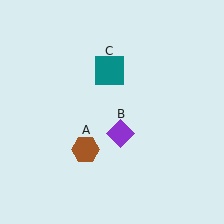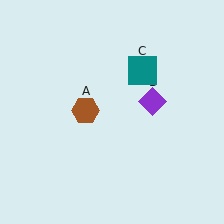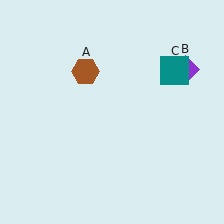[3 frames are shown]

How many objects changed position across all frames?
3 objects changed position: brown hexagon (object A), purple diamond (object B), teal square (object C).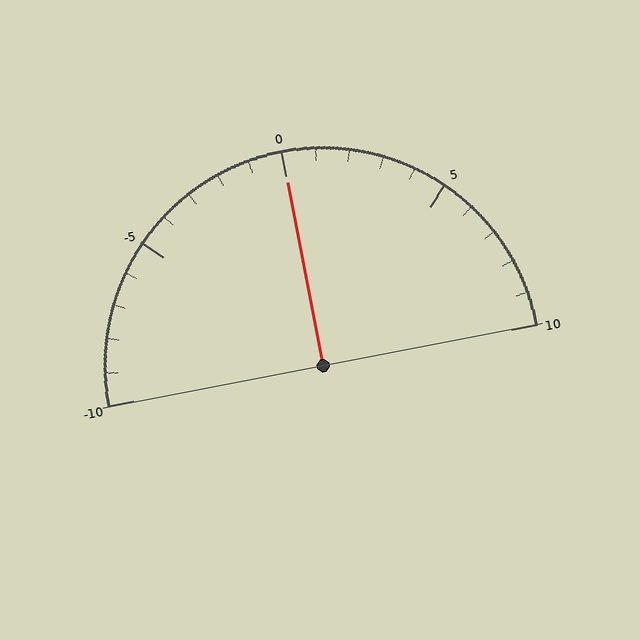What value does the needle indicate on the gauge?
The needle indicates approximately 0.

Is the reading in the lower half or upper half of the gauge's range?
The reading is in the upper half of the range (-10 to 10).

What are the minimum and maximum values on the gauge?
The gauge ranges from -10 to 10.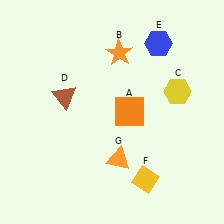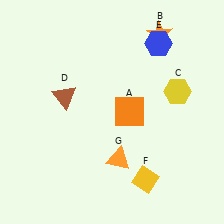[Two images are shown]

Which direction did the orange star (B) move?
The orange star (B) moved right.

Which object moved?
The orange star (B) moved right.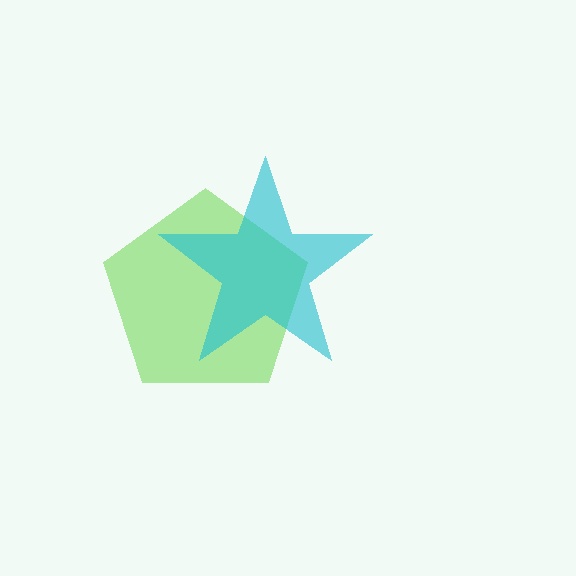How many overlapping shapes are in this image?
There are 2 overlapping shapes in the image.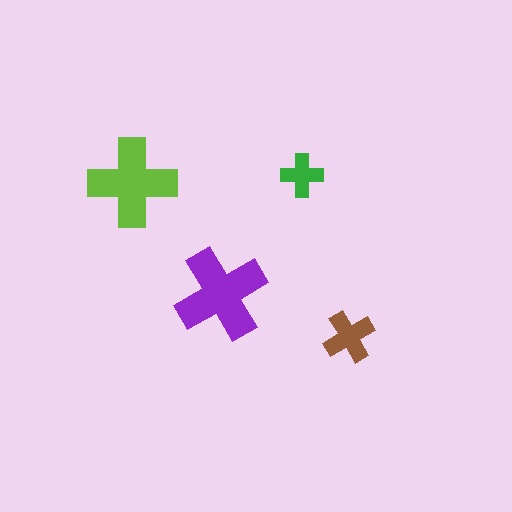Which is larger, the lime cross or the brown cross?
The lime one.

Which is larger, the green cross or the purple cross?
The purple one.